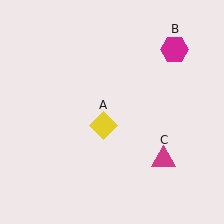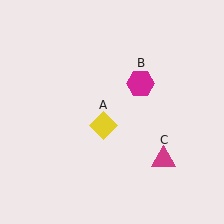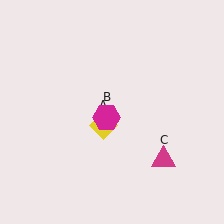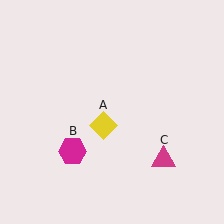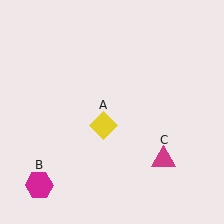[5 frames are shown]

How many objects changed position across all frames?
1 object changed position: magenta hexagon (object B).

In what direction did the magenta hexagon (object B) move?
The magenta hexagon (object B) moved down and to the left.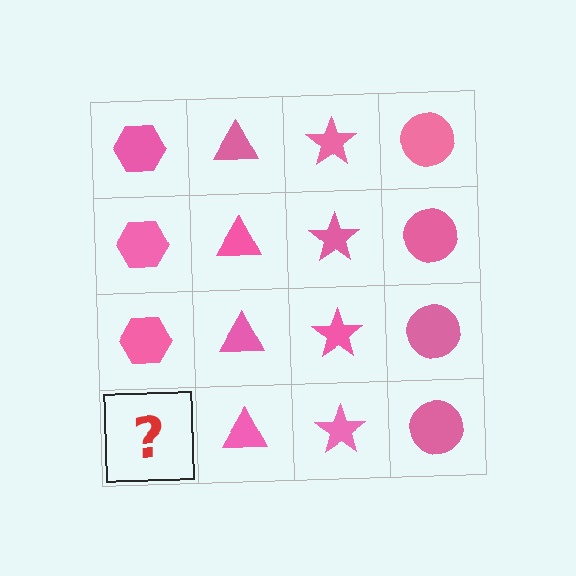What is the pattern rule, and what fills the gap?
The rule is that each column has a consistent shape. The gap should be filled with a pink hexagon.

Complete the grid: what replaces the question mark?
The question mark should be replaced with a pink hexagon.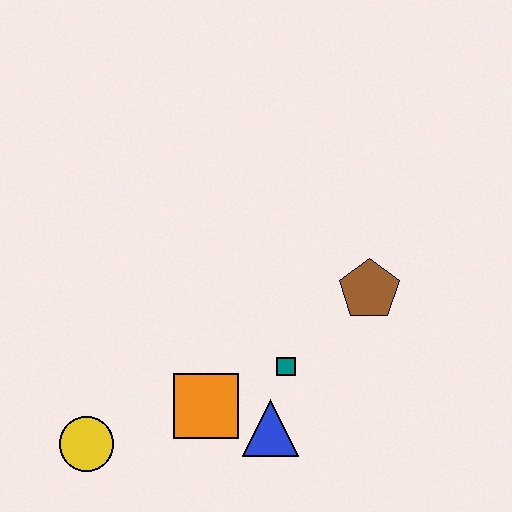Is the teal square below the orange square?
No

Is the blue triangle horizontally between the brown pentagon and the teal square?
No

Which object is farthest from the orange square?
The brown pentagon is farthest from the orange square.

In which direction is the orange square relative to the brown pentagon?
The orange square is to the left of the brown pentagon.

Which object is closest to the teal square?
The blue triangle is closest to the teal square.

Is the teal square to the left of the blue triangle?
No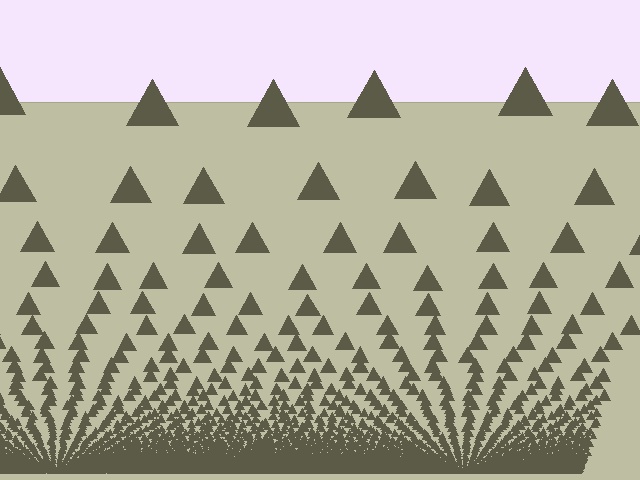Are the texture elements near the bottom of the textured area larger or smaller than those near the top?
Smaller. The gradient is inverted — elements near the bottom are smaller and denser.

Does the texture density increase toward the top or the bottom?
Density increases toward the bottom.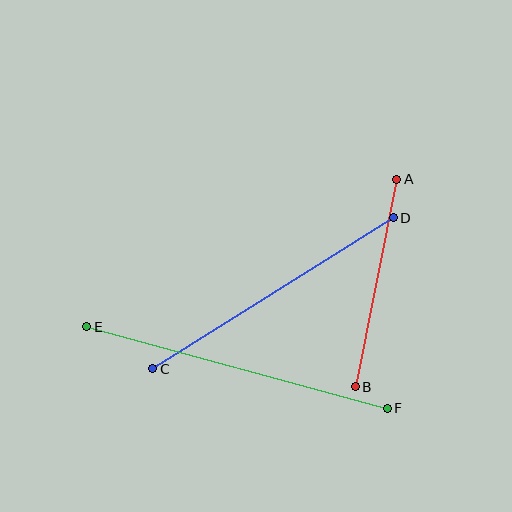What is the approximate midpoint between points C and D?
The midpoint is at approximately (273, 293) pixels.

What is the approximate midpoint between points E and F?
The midpoint is at approximately (237, 368) pixels.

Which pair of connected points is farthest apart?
Points E and F are farthest apart.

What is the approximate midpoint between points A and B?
The midpoint is at approximately (376, 283) pixels.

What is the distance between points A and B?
The distance is approximately 212 pixels.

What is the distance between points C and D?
The distance is approximately 284 pixels.